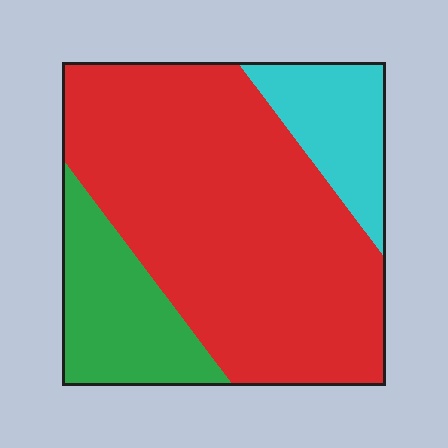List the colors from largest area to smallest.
From largest to smallest: red, green, cyan.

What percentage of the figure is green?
Green takes up about one fifth (1/5) of the figure.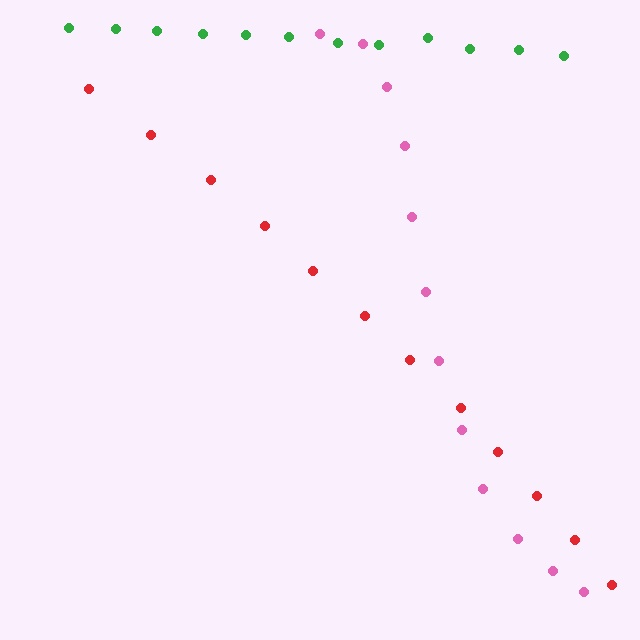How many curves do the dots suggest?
There are 3 distinct paths.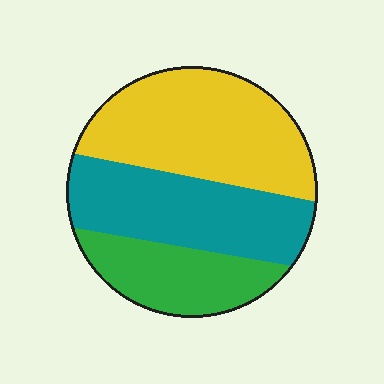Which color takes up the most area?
Yellow, at roughly 45%.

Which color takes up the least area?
Green, at roughly 25%.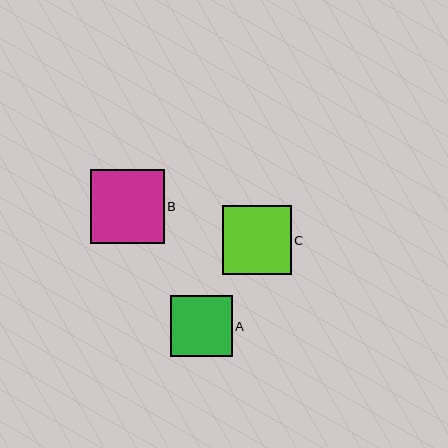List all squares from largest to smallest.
From largest to smallest: B, C, A.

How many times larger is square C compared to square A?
Square C is approximately 1.1 times the size of square A.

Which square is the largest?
Square B is the largest with a size of approximately 74 pixels.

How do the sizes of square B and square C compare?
Square B and square C are approximately the same size.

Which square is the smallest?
Square A is the smallest with a size of approximately 61 pixels.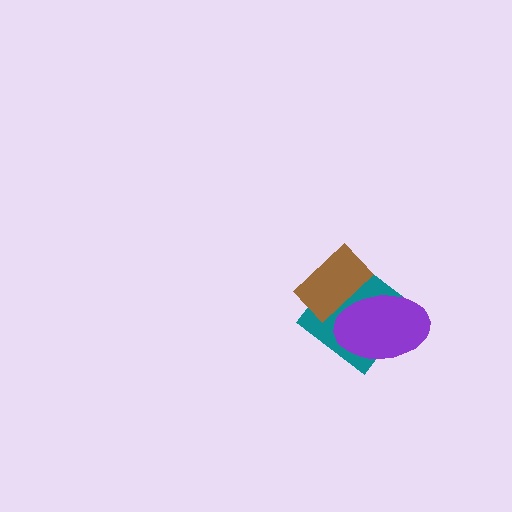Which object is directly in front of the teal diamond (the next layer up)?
The brown rectangle is directly in front of the teal diamond.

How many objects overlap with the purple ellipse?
2 objects overlap with the purple ellipse.